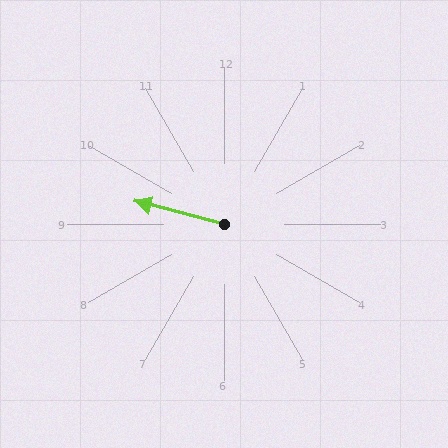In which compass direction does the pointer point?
West.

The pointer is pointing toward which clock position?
Roughly 9 o'clock.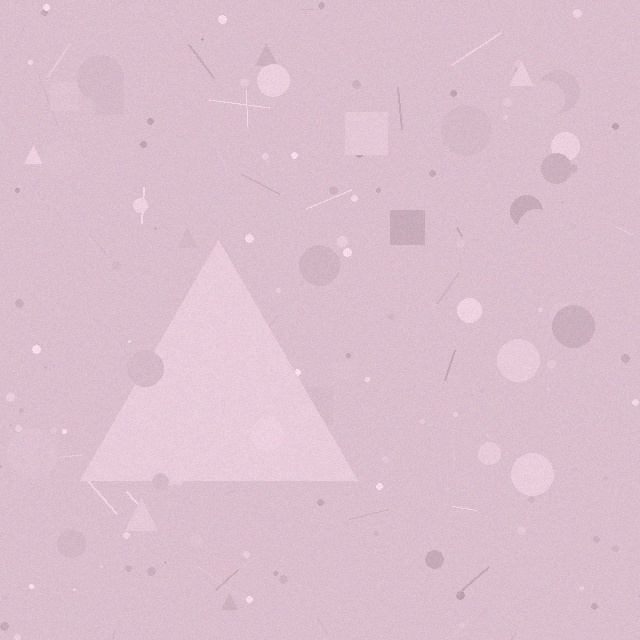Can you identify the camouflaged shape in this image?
The camouflaged shape is a triangle.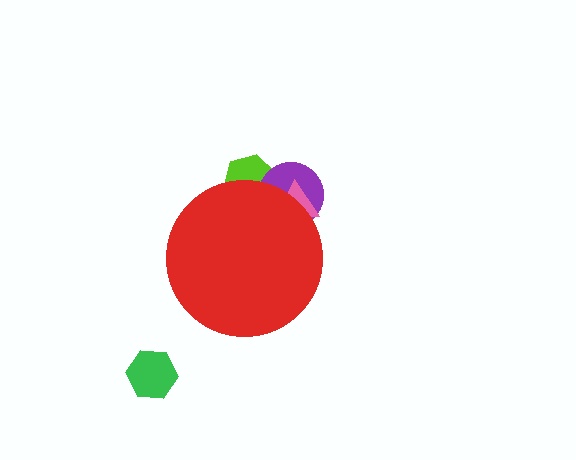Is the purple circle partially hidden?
Yes, the purple circle is partially hidden behind the red circle.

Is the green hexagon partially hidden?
No, the green hexagon is fully visible.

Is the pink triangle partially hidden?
Yes, the pink triangle is partially hidden behind the red circle.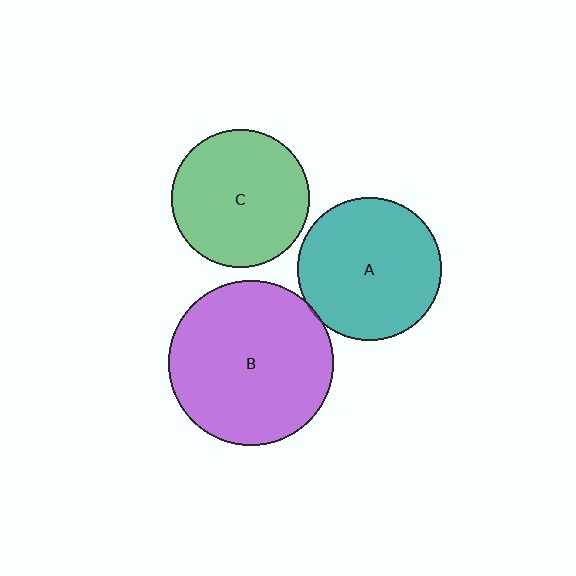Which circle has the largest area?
Circle B (purple).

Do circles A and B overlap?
Yes.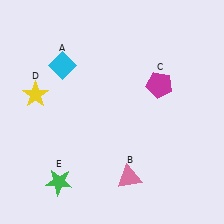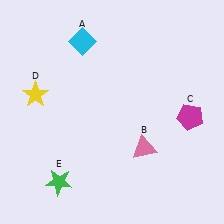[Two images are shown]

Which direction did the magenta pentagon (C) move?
The magenta pentagon (C) moved down.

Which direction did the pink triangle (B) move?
The pink triangle (B) moved up.